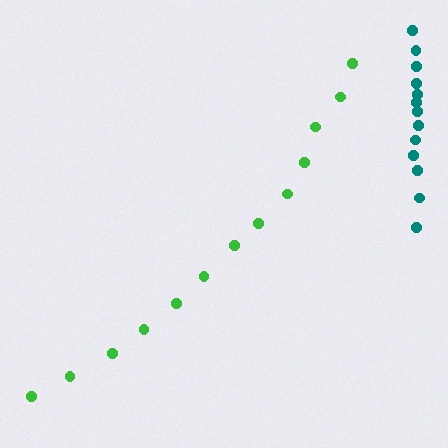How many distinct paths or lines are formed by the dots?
There are 2 distinct paths.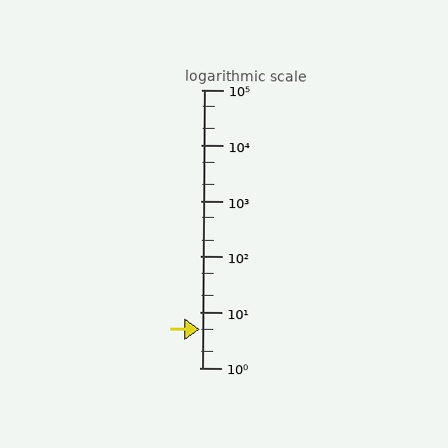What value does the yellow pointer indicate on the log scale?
The pointer indicates approximately 5.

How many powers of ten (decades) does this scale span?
The scale spans 5 decades, from 1 to 100000.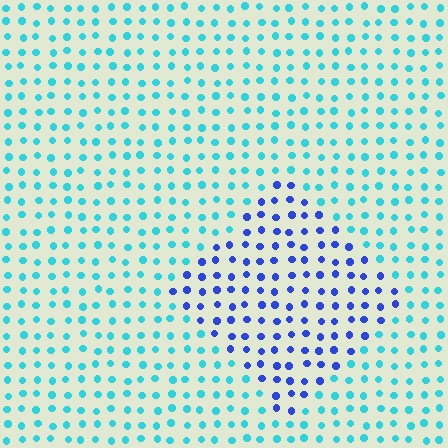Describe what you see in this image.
The image is filled with small cyan elements in a uniform arrangement. A diamond-shaped region is visible where the elements are tinted to a slightly different hue, forming a subtle color boundary.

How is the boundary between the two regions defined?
The boundary is defined purely by a slight shift in hue (about 49 degrees). Spacing, size, and orientation are identical on both sides.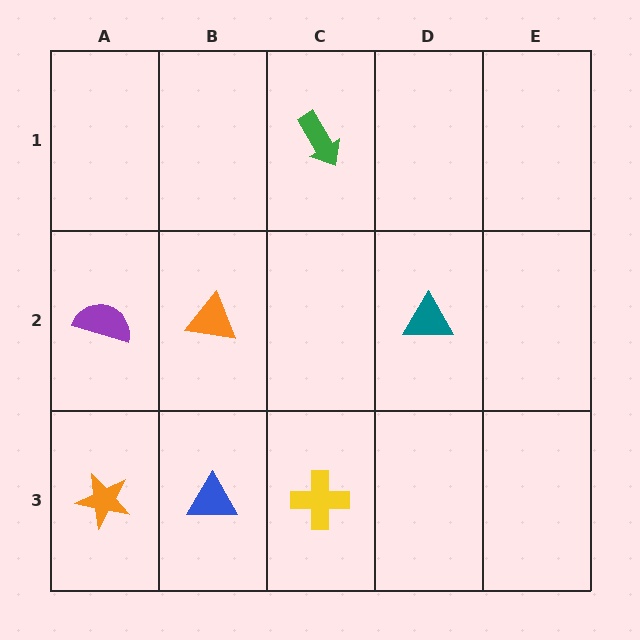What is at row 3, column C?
A yellow cross.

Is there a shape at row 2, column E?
No, that cell is empty.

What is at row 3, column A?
An orange star.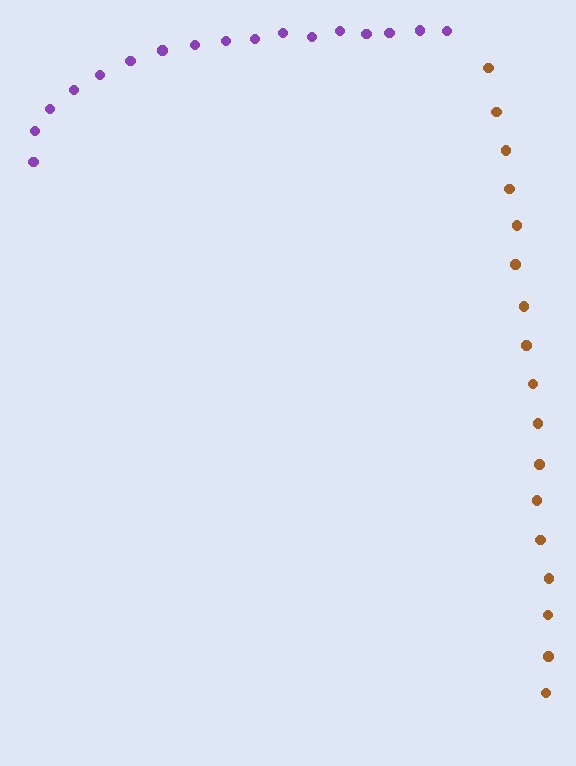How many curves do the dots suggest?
There are 2 distinct paths.